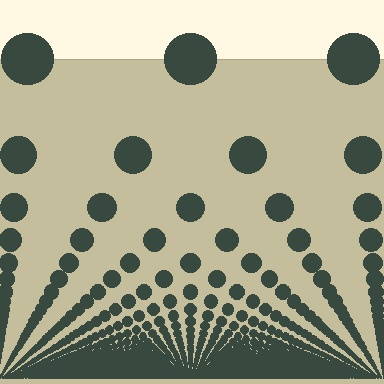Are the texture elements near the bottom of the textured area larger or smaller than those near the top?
Smaller. The gradient is inverted — elements near the bottom are smaller and denser.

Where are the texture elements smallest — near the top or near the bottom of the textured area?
Near the bottom.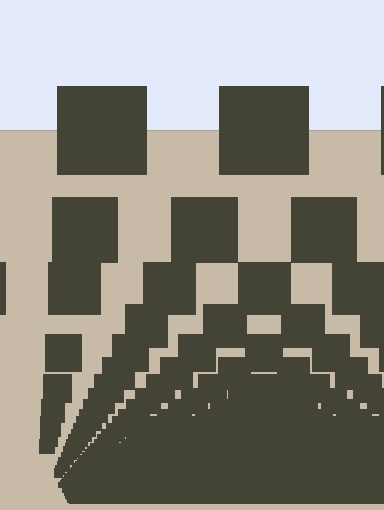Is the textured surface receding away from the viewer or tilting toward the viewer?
The surface appears to tilt toward the viewer. Texture elements get larger and sparser toward the top.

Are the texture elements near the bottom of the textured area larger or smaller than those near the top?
Smaller. The gradient is inverted — elements near the bottom are smaller and denser.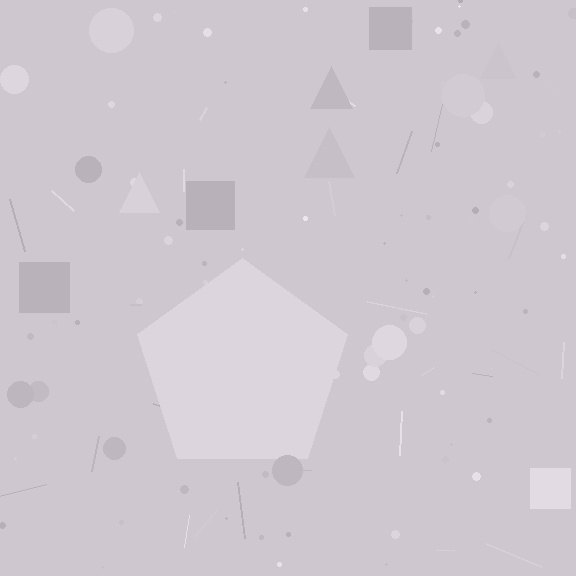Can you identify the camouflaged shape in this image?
The camouflaged shape is a pentagon.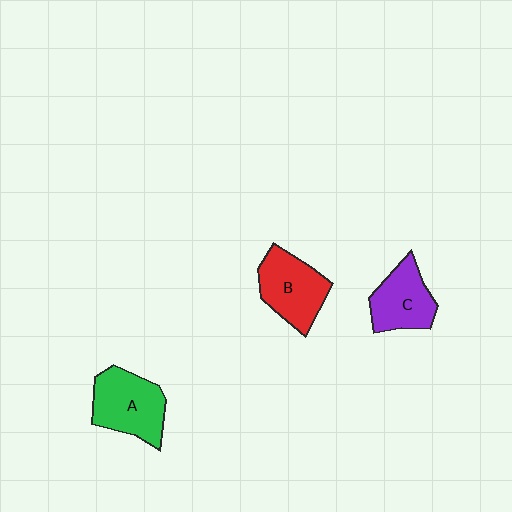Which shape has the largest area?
Shape A (green).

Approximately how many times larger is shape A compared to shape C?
Approximately 1.2 times.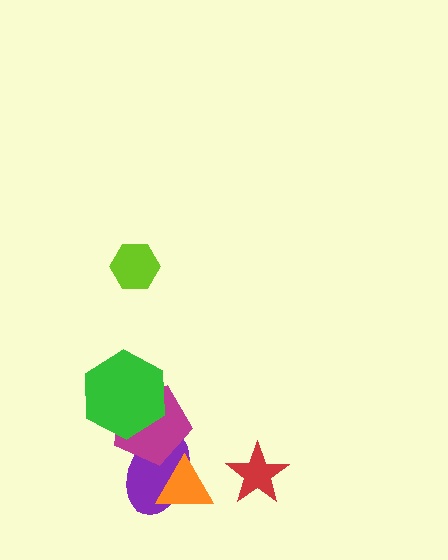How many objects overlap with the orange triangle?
1 object overlaps with the orange triangle.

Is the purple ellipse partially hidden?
Yes, it is partially covered by another shape.